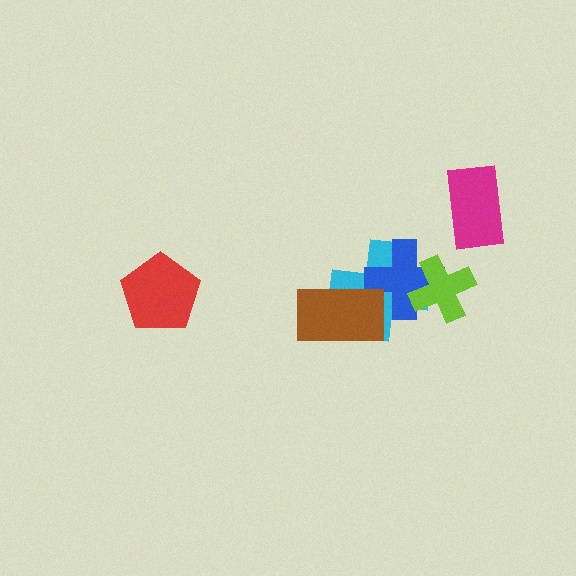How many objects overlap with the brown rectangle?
2 objects overlap with the brown rectangle.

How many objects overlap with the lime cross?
2 objects overlap with the lime cross.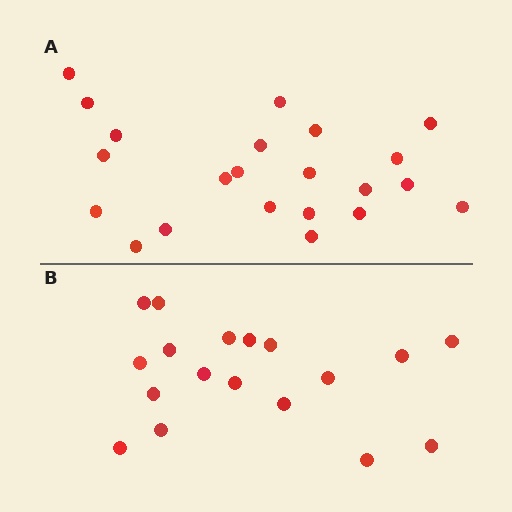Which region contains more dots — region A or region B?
Region A (the top region) has more dots.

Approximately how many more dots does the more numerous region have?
Region A has about 4 more dots than region B.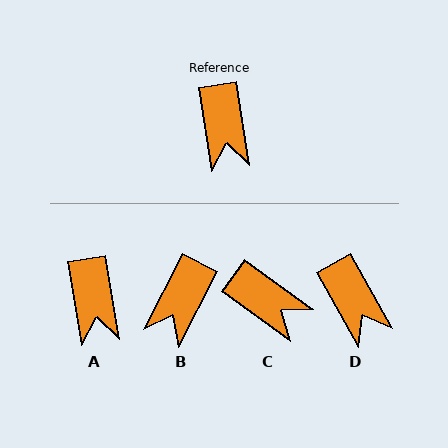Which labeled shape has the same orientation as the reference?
A.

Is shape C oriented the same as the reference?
No, it is off by about 45 degrees.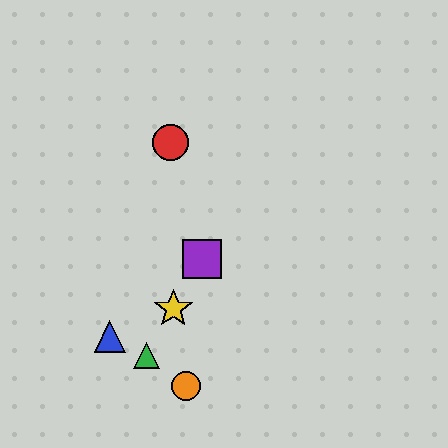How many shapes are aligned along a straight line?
3 shapes (the green triangle, the yellow star, the purple square) are aligned along a straight line.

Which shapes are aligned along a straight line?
The green triangle, the yellow star, the purple square are aligned along a straight line.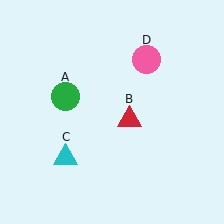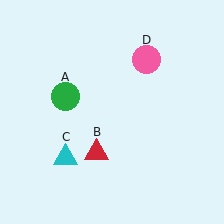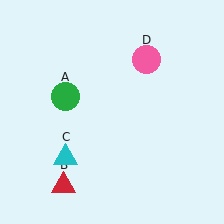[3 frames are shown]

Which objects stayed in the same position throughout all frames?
Green circle (object A) and cyan triangle (object C) and pink circle (object D) remained stationary.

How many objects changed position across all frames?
1 object changed position: red triangle (object B).